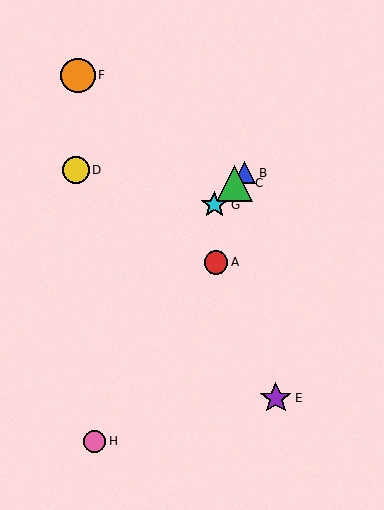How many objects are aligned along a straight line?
3 objects (B, C, G) are aligned along a straight line.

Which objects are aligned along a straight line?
Objects B, C, G are aligned along a straight line.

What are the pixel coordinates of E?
Object E is at (276, 398).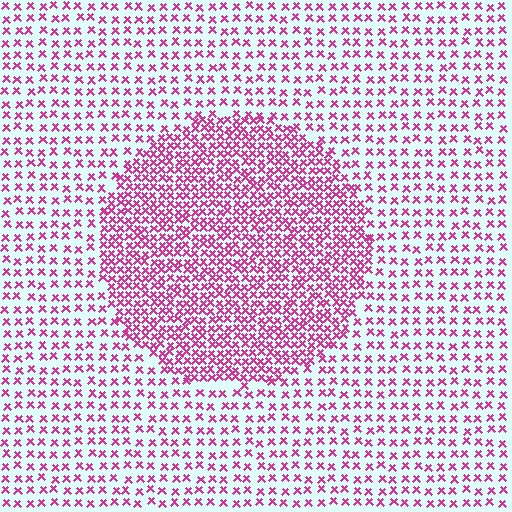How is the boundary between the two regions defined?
The boundary is defined by a change in element density (approximately 2.1x ratio). All elements are the same color, size, and shape.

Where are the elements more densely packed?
The elements are more densely packed inside the circle boundary.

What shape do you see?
I see a circle.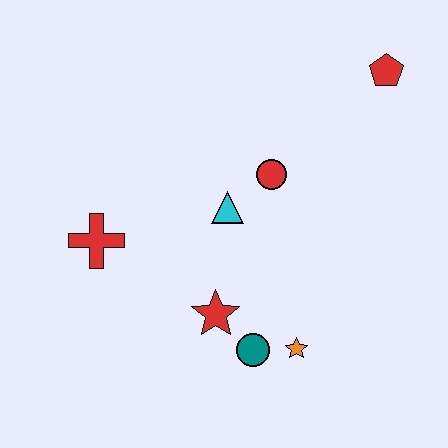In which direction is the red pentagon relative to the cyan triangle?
The red pentagon is to the right of the cyan triangle.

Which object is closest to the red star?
The teal circle is closest to the red star.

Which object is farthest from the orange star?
The red pentagon is farthest from the orange star.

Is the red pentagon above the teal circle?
Yes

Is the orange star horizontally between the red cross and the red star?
No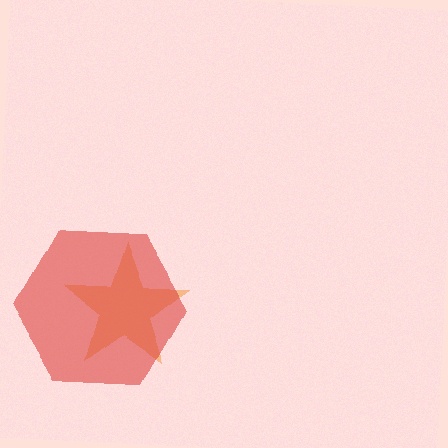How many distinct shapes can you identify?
There are 2 distinct shapes: an orange star, a red hexagon.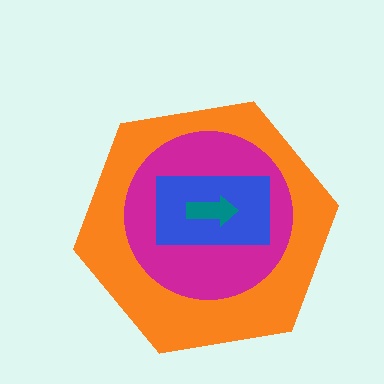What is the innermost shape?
The teal arrow.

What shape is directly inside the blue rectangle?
The teal arrow.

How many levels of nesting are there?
4.